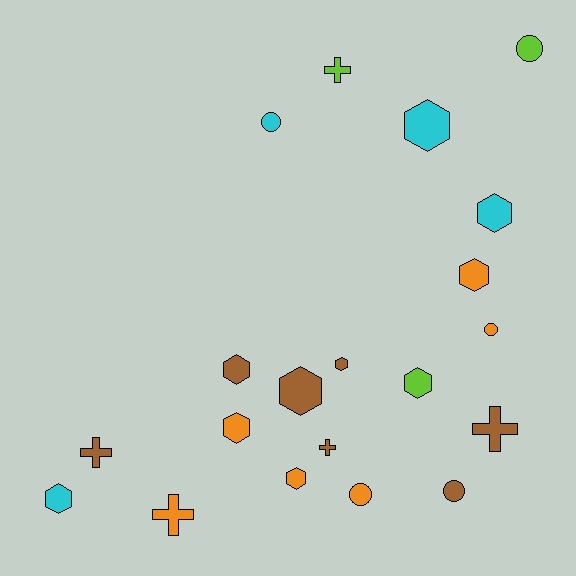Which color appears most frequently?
Brown, with 7 objects.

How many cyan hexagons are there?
There are 3 cyan hexagons.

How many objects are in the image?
There are 20 objects.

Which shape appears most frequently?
Hexagon, with 10 objects.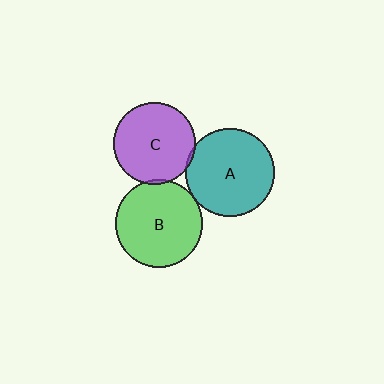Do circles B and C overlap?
Yes.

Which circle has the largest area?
Circle A (teal).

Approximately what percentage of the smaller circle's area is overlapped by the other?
Approximately 5%.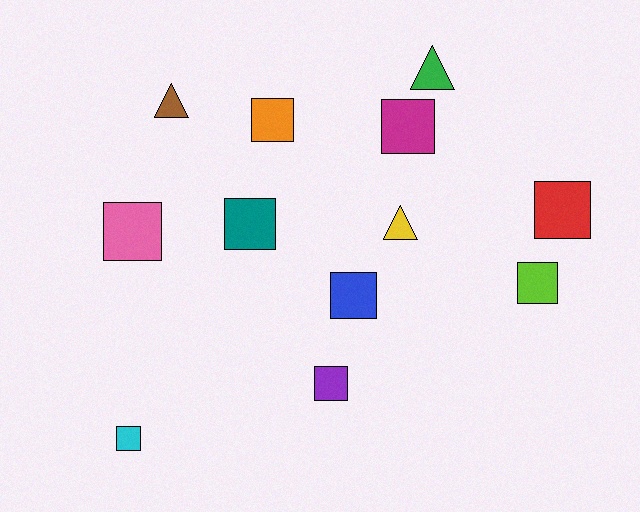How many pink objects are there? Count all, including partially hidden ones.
There is 1 pink object.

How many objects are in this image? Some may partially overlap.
There are 12 objects.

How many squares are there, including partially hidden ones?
There are 9 squares.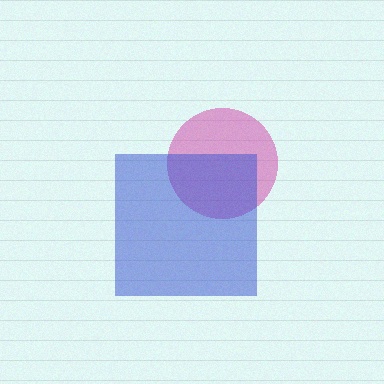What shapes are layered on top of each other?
The layered shapes are: a magenta circle, a blue square.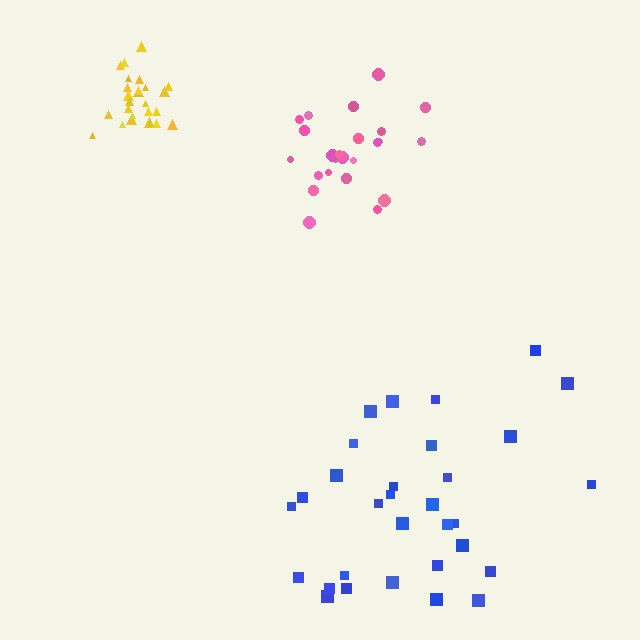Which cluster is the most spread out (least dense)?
Blue.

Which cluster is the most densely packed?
Yellow.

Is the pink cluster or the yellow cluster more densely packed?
Yellow.